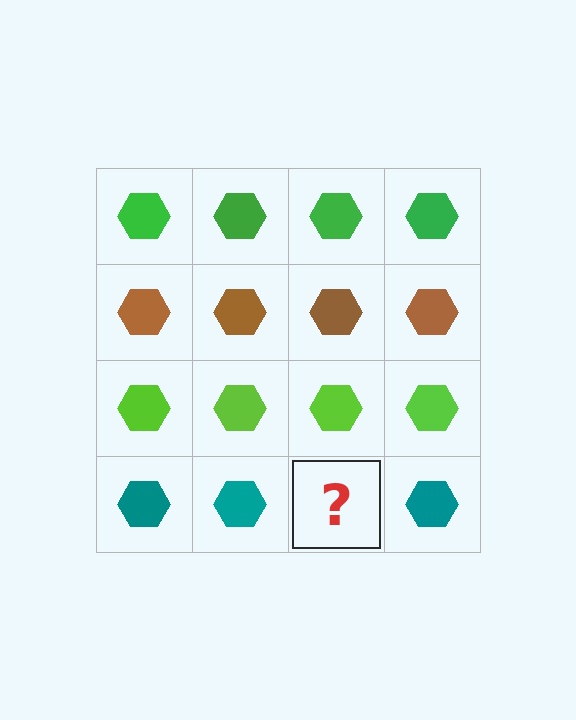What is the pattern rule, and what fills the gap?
The rule is that each row has a consistent color. The gap should be filled with a teal hexagon.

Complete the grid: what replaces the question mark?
The question mark should be replaced with a teal hexagon.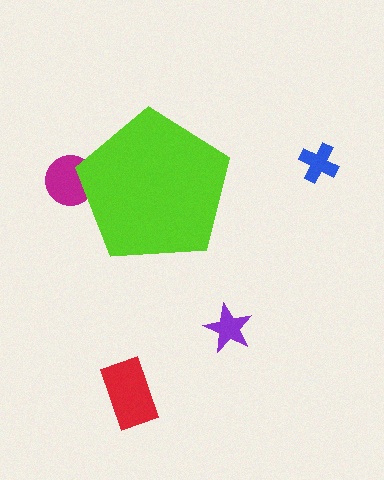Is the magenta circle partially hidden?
Yes, the magenta circle is partially hidden behind the lime pentagon.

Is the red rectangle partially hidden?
No, the red rectangle is fully visible.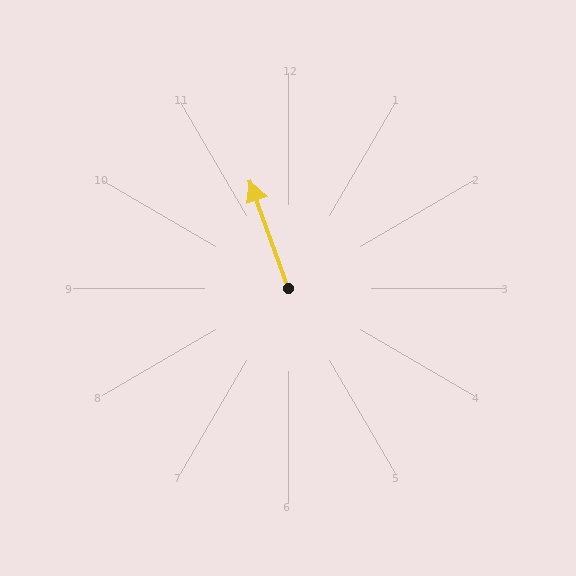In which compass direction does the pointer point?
North.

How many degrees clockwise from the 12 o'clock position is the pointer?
Approximately 341 degrees.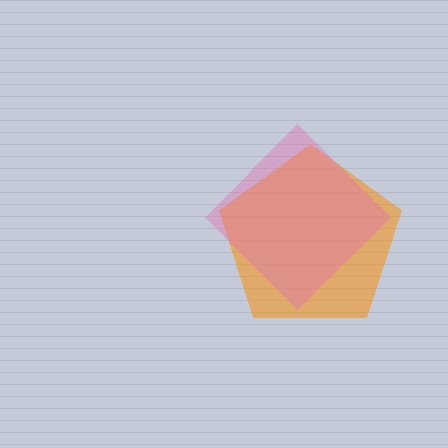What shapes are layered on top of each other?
The layered shapes are: an orange pentagon, a pink diamond.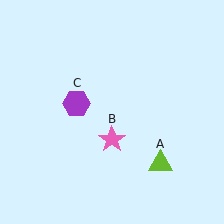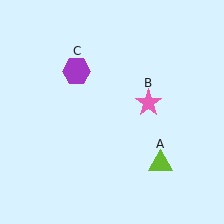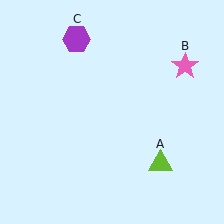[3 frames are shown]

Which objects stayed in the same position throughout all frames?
Lime triangle (object A) remained stationary.